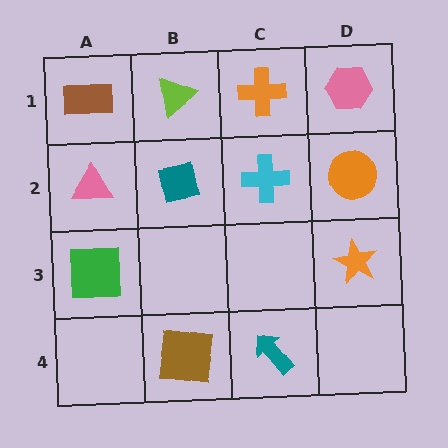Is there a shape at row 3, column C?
No, that cell is empty.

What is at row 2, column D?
An orange circle.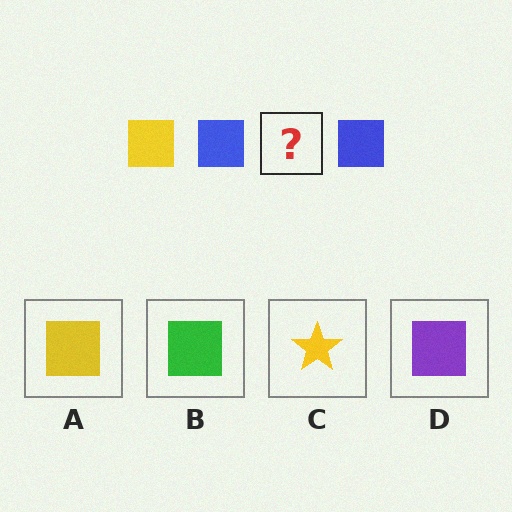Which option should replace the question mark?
Option A.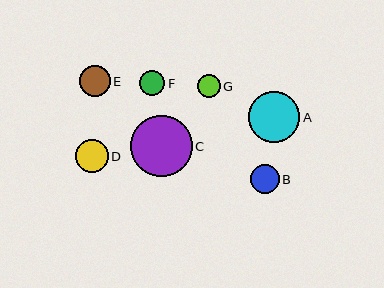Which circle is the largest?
Circle C is the largest with a size of approximately 61 pixels.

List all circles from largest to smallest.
From largest to smallest: C, A, D, E, B, F, G.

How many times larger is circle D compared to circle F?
Circle D is approximately 1.3 times the size of circle F.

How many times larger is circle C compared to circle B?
Circle C is approximately 2.1 times the size of circle B.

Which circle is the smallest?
Circle G is the smallest with a size of approximately 23 pixels.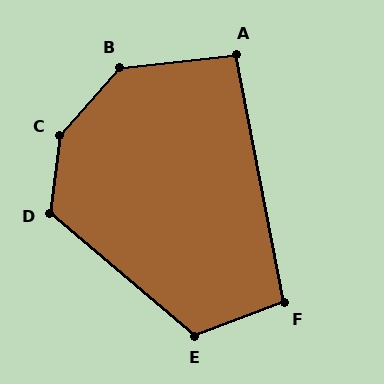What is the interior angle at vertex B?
Approximately 138 degrees (obtuse).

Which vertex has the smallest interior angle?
A, at approximately 95 degrees.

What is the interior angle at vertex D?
Approximately 123 degrees (obtuse).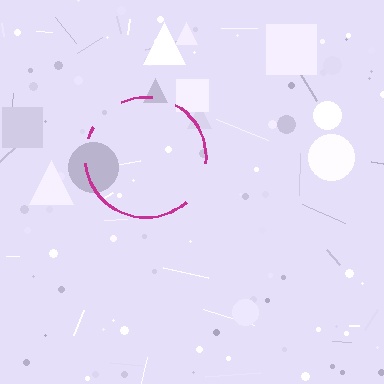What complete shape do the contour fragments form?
The contour fragments form a circle.